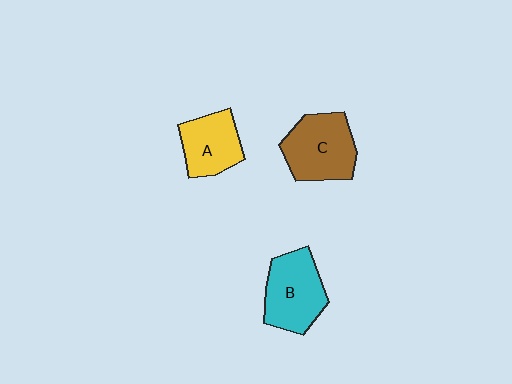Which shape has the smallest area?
Shape A (yellow).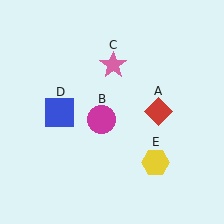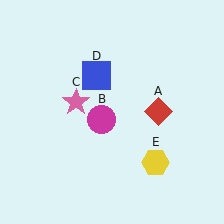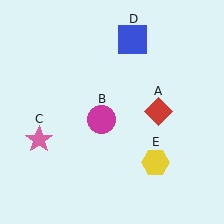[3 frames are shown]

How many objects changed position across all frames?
2 objects changed position: pink star (object C), blue square (object D).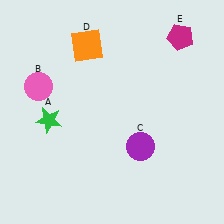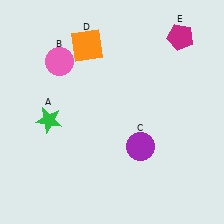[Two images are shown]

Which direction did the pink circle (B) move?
The pink circle (B) moved up.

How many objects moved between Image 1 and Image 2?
1 object moved between the two images.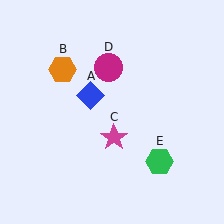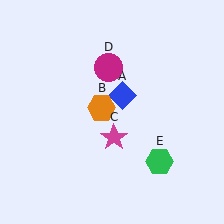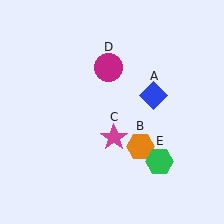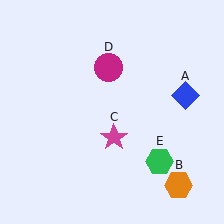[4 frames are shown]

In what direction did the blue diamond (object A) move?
The blue diamond (object A) moved right.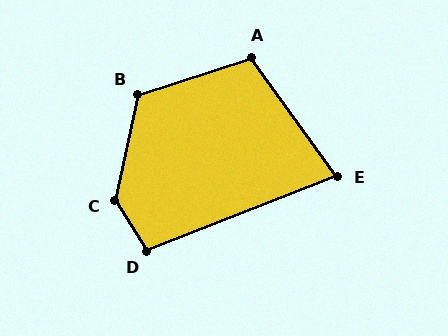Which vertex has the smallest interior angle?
E, at approximately 76 degrees.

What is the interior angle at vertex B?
Approximately 120 degrees (obtuse).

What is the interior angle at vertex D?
Approximately 100 degrees (obtuse).